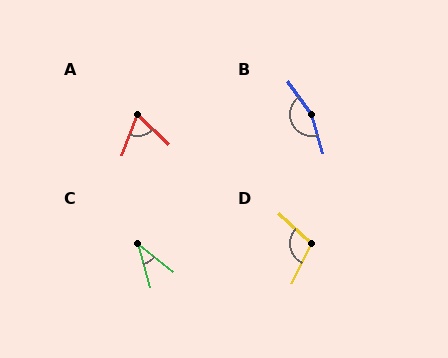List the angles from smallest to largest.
C (35°), A (67°), D (108°), B (162°).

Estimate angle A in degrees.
Approximately 67 degrees.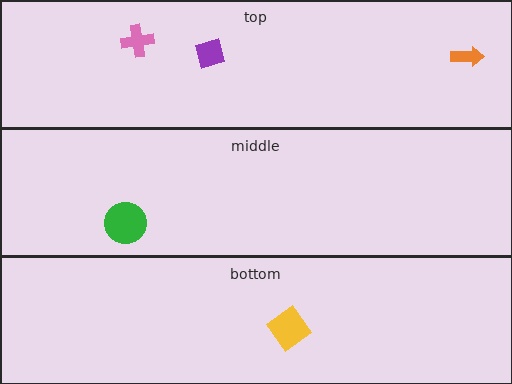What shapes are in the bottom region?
The yellow diamond.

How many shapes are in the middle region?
1.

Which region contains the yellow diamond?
The bottom region.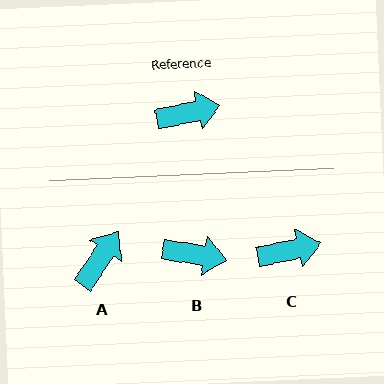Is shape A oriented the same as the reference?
No, it is off by about 43 degrees.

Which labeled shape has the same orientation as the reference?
C.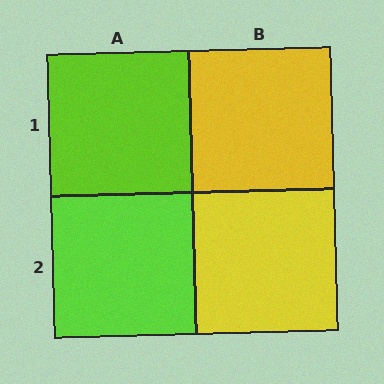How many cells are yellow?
2 cells are yellow.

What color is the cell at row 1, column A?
Lime.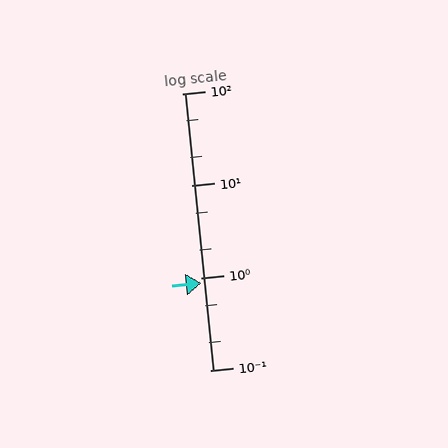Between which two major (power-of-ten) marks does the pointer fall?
The pointer is between 0.1 and 1.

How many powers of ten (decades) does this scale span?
The scale spans 3 decades, from 0.1 to 100.